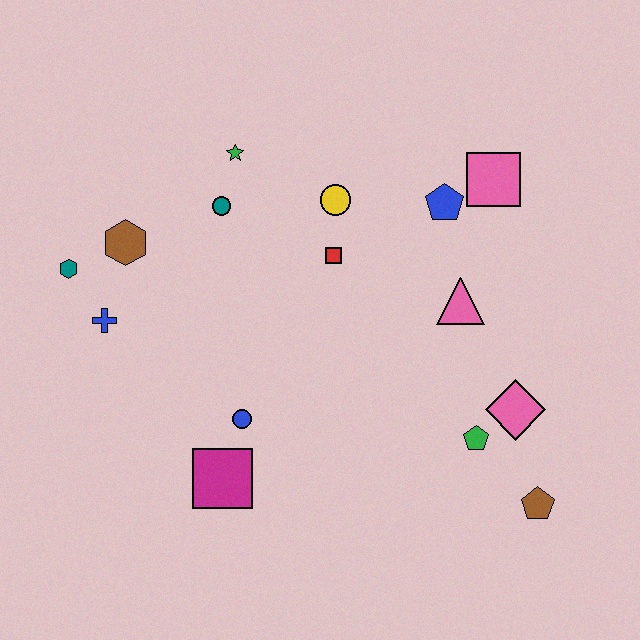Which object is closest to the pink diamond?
The green pentagon is closest to the pink diamond.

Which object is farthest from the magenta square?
The pink square is farthest from the magenta square.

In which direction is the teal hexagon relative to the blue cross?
The teal hexagon is above the blue cross.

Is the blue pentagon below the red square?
No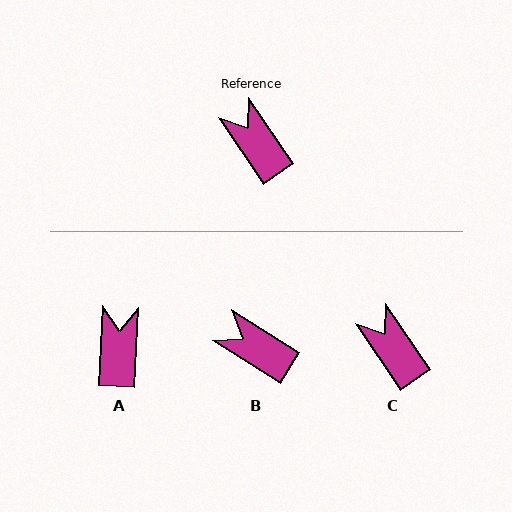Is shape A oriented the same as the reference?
No, it is off by about 36 degrees.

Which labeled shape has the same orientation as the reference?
C.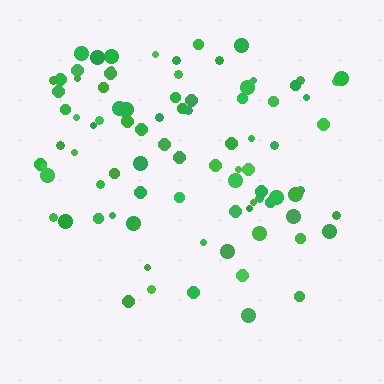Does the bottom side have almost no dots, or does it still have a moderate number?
Still a moderate number, just noticeably fewer than the top.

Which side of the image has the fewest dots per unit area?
The bottom.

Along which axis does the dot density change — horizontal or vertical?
Vertical.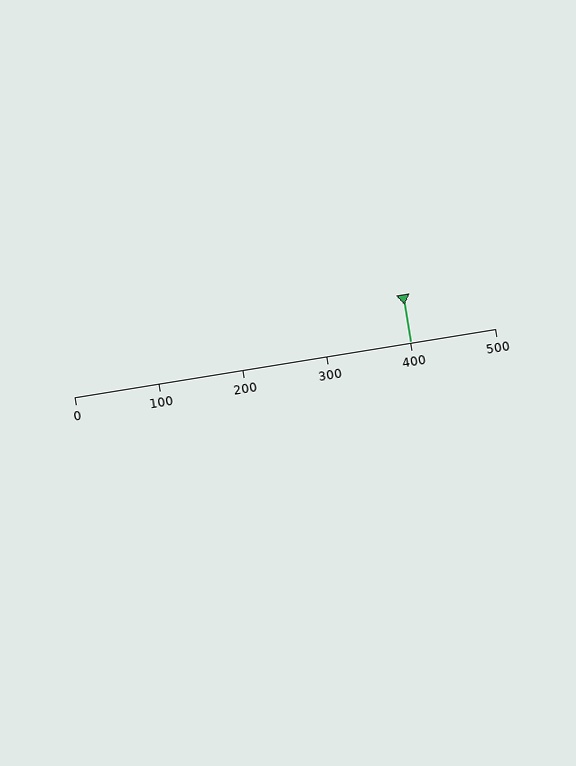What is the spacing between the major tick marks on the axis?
The major ticks are spaced 100 apart.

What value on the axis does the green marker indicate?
The marker indicates approximately 400.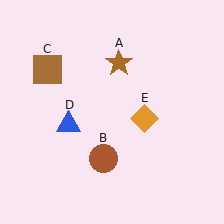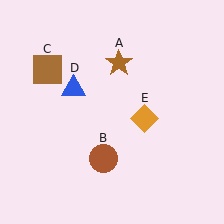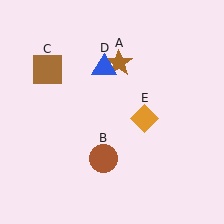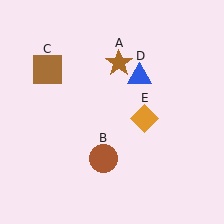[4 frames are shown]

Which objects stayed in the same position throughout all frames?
Brown star (object A) and brown circle (object B) and brown square (object C) and orange diamond (object E) remained stationary.